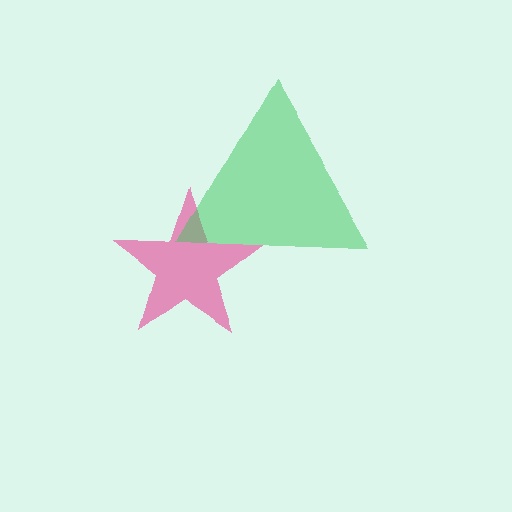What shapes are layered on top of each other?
The layered shapes are: a pink star, a green triangle.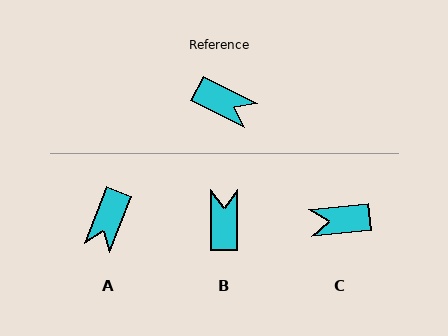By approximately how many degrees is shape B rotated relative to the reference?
Approximately 116 degrees counter-clockwise.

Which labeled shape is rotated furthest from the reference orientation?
C, about 147 degrees away.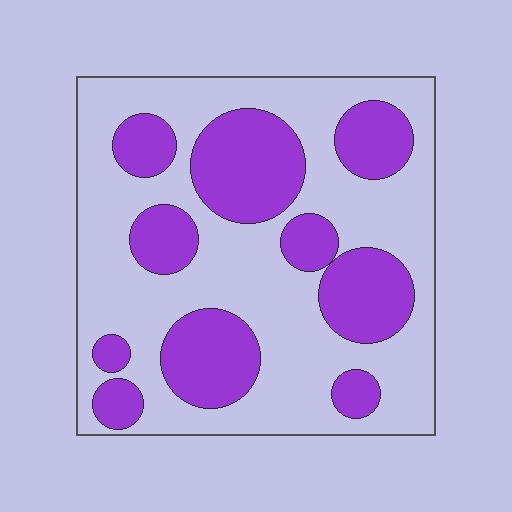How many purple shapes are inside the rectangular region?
10.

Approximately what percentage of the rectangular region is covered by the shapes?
Approximately 35%.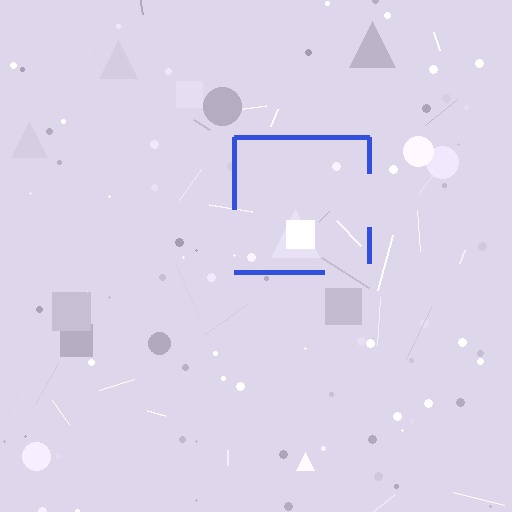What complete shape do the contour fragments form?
The contour fragments form a square.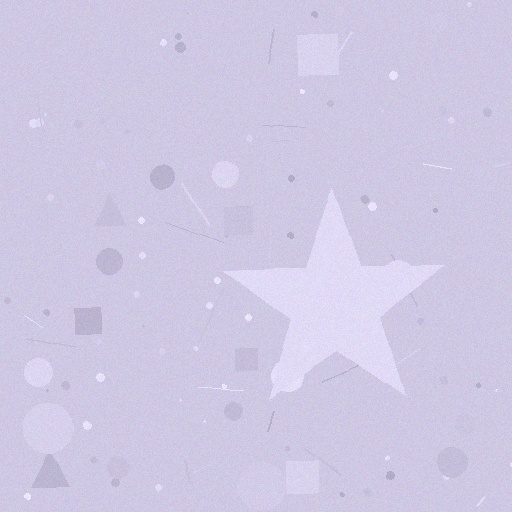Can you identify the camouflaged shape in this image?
The camouflaged shape is a star.